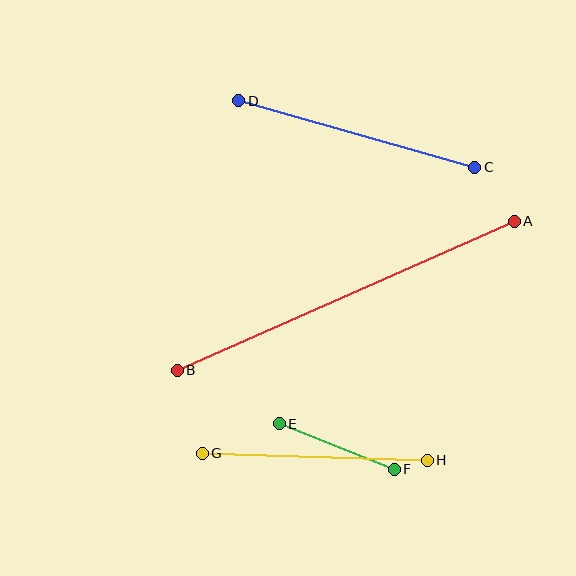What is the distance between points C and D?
The distance is approximately 245 pixels.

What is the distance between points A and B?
The distance is approximately 369 pixels.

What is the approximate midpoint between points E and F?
The midpoint is at approximately (337, 447) pixels.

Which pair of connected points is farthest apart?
Points A and B are farthest apart.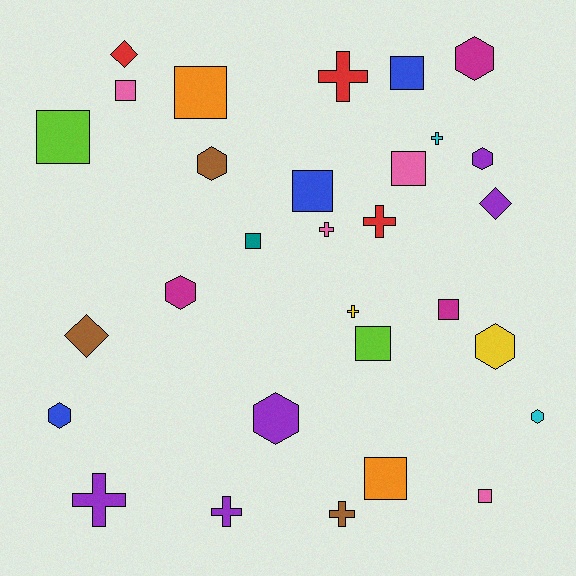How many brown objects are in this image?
There are 3 brown objects.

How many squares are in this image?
There are 11 squares.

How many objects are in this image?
There are 30 objects.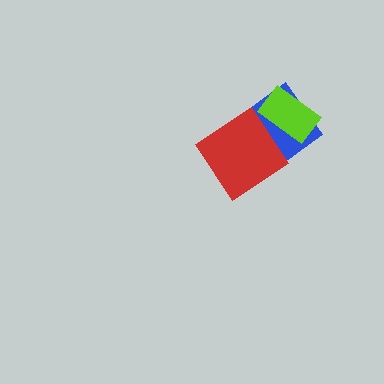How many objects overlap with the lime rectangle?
2 objects overlap with the lime rectangle.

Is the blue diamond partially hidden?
Yes, it is partially covered by another shape.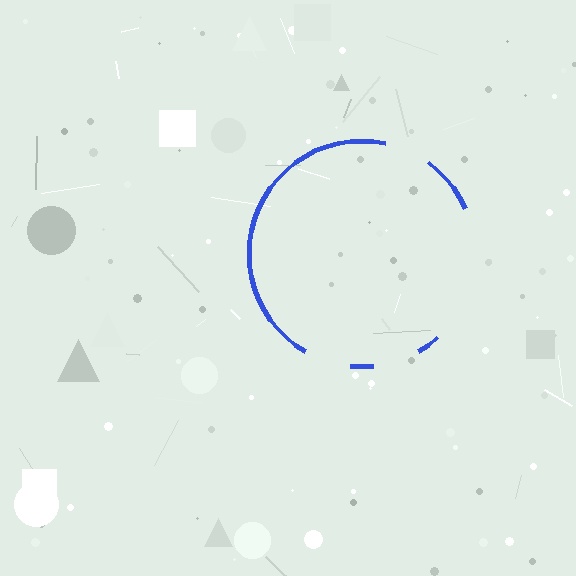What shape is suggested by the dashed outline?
The dashed outline suggests a circle.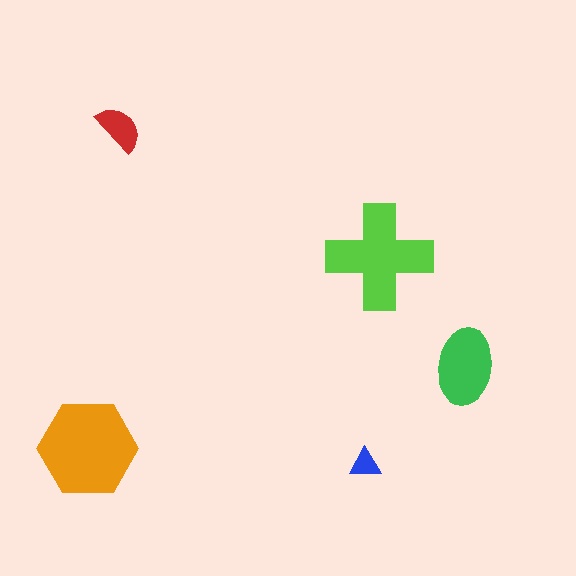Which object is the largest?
The orange hexagon.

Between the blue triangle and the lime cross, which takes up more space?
The lime cross.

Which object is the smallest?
The blue triangle.